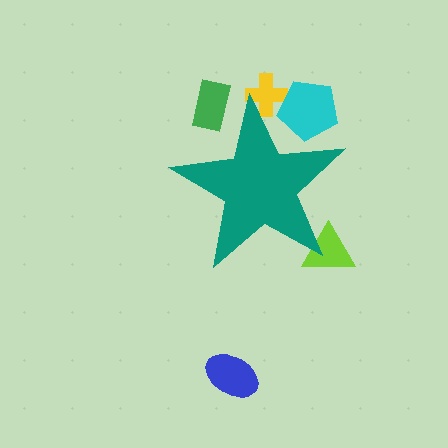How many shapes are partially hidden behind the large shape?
4 shapes are partially hidden.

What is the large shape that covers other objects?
A teal star.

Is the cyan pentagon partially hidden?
Yes, the cyan pentagon is partially hidden behind the teal star.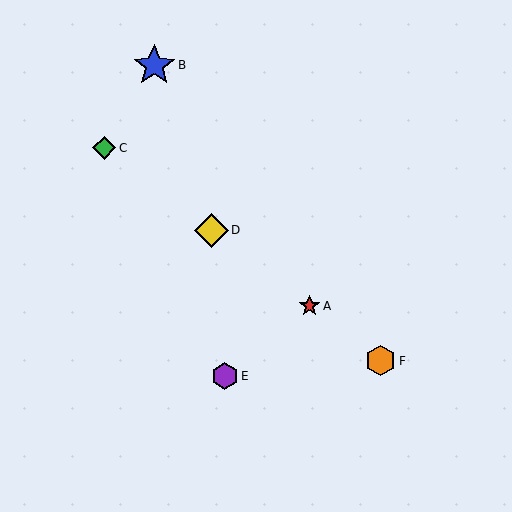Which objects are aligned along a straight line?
Objects A, C, D, F are aligned along a straight line.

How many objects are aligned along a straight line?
4 objects (A, C, D, F) are aligned along a straight line.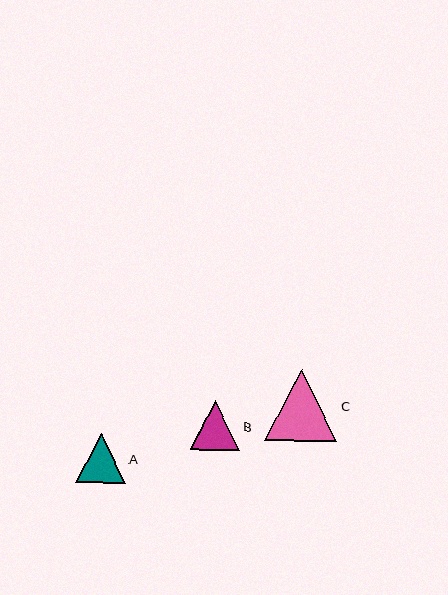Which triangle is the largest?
Triangle C is the largest with a size of approximately 73 pixels.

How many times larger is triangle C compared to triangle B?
Triangle C is approximately 1.5 times the size of triangle B.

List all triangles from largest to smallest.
From largest to smallest: C, A, B.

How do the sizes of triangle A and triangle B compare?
Triangle A and triangle B are approximately the same size.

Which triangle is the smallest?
Triangle B is the smallest with a size of approximately 49 pixels.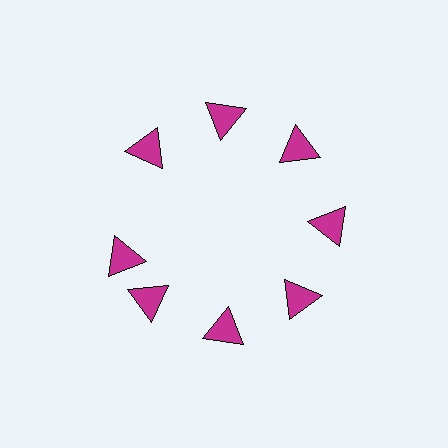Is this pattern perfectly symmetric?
No. The 8 magenta triangles are arranged in a ring, but one element near the 9 o'clock position is rotated out of alignment along the ring, breaking the 8-fold rotational symmetry.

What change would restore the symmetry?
The symmetry would be restored by rotating it back into even spacing with its neighbors so that all 8 triangles sit at equal angles and equal distance from the center.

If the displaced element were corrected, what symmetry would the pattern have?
It would have 8-fold rotational symmetry — the pattern would map onto itself every 45 degrees.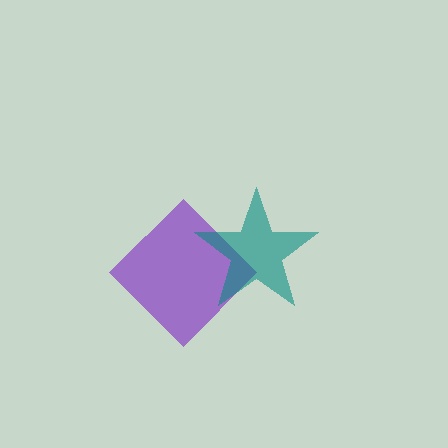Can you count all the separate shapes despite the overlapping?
Yes, there are 2 separate shapes.